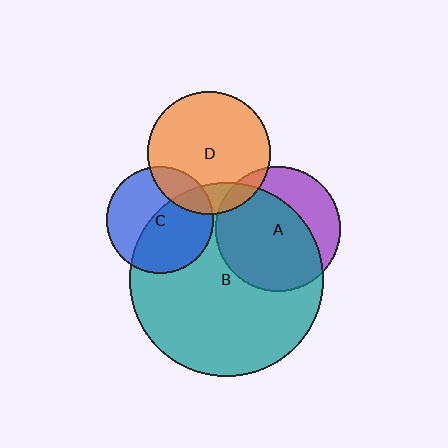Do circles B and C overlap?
Yes.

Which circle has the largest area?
Circle B (teal).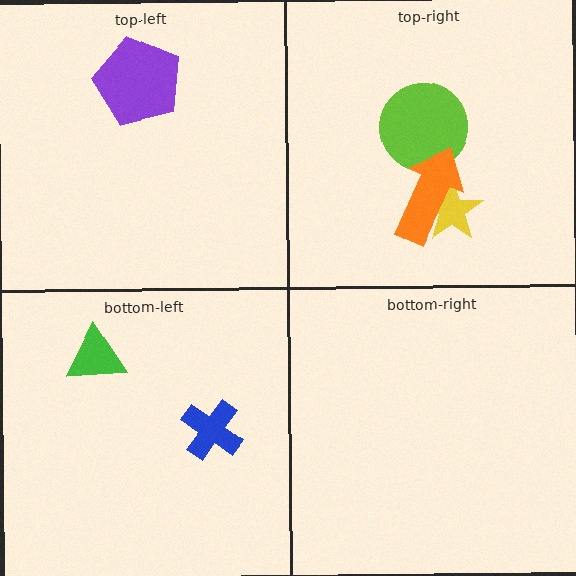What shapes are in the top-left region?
The purple pentagon.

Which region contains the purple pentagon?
The top-left region.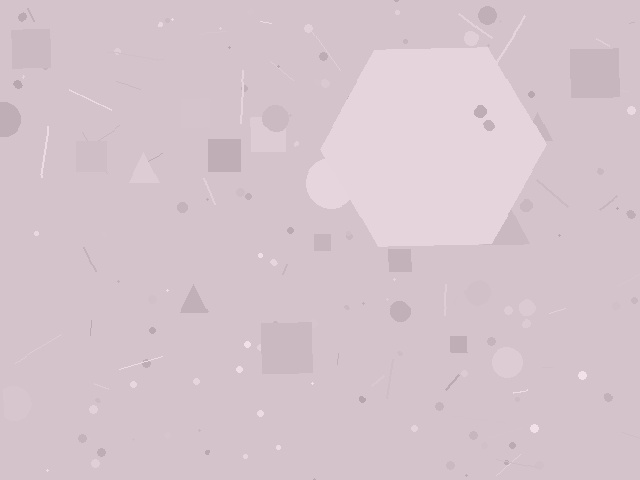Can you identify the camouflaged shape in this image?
The camouflaged shape is a hexagon.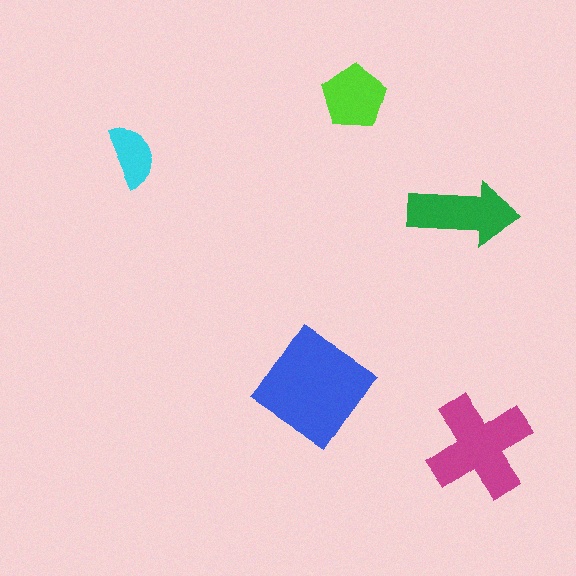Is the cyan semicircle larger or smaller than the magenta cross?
Smaller.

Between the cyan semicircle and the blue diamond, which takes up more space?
The blue diamond.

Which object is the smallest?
The cyan semicircle.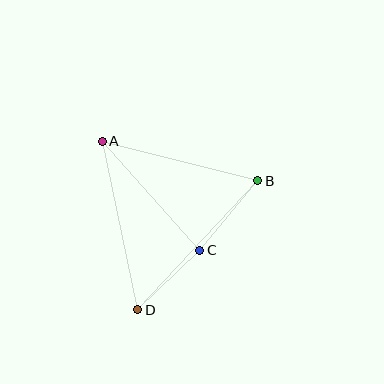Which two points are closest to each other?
Points C and D are closest to each other.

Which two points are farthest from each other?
Points B and D are farthest from each other.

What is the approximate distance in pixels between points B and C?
The distance between B and C is approximately 91 pixels.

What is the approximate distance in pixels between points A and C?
The distance between A and C is approximately 146 pixels.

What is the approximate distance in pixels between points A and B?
The distance between A and B is approximately 160 pixels.